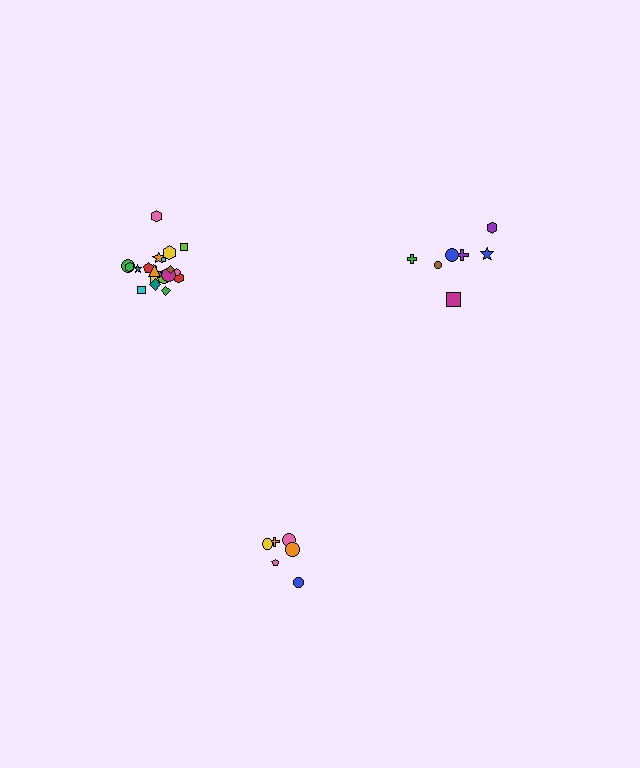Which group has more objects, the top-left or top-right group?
The top-left group.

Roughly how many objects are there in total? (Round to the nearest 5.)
Roughly 35 objects in total.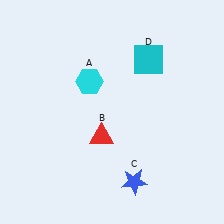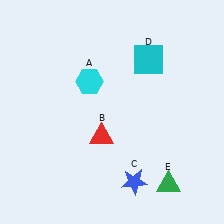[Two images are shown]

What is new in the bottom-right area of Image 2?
A green triangle (E) was added in the bottom-right area of Image 2.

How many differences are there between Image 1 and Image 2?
There is 1 difference between the two images.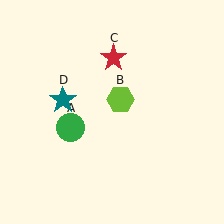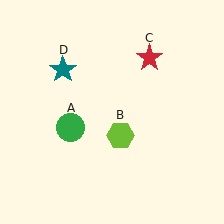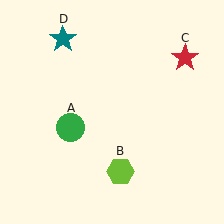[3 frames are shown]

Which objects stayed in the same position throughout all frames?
Green circle (object A) remained stationary.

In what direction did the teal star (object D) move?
The teal star (object D) moved up.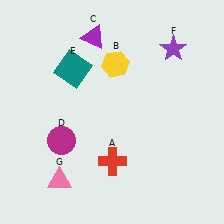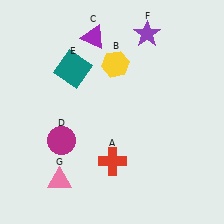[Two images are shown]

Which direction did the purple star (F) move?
The purple star (F) moved left.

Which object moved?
The purple star (F) moved left.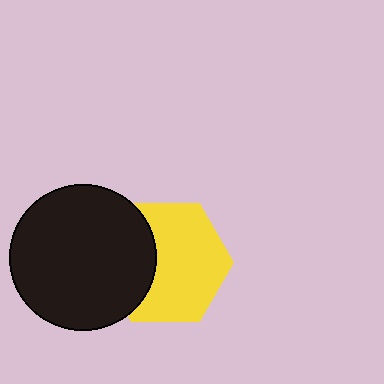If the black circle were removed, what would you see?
You would see the complete yellow hexagon.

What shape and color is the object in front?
The object in front is a black circle.